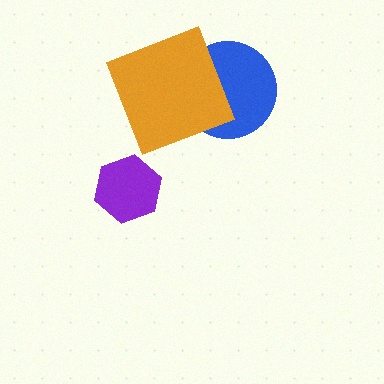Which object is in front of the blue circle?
The orange square is in front of the blue circle.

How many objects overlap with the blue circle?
1 object overlaps with the blue circle.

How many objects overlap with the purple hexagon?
0 objects overlap with the purple hexagon.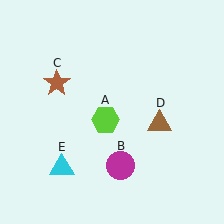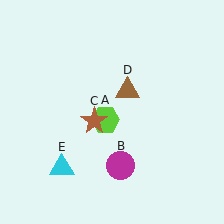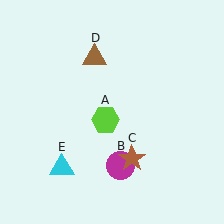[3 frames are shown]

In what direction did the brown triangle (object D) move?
The brown triangle (object D) moved up and to the left.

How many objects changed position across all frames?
2 objects changed position: brown star (object C), brown triangle (object D).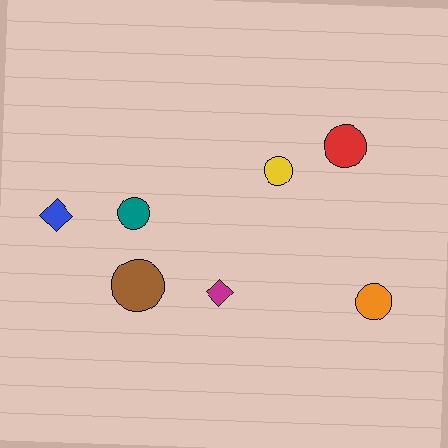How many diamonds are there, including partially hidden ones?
There are 2 diamonds.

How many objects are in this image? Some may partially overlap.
There are 7 objects.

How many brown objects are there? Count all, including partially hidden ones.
There is 1 brown object.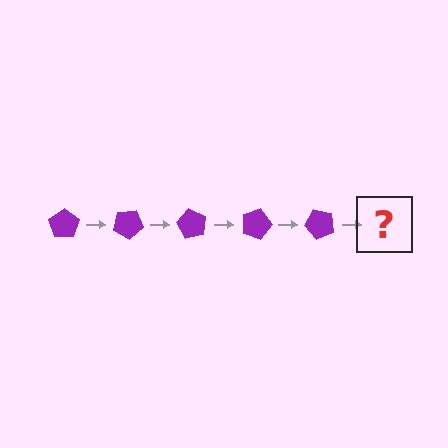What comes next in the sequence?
The next element should be a purple pentagon rotated 150 degrees.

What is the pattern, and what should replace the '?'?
The pattern is that the pentagon rotates 30 degrees each step. The '?' should be a purple pentagon rotated 150 degrees.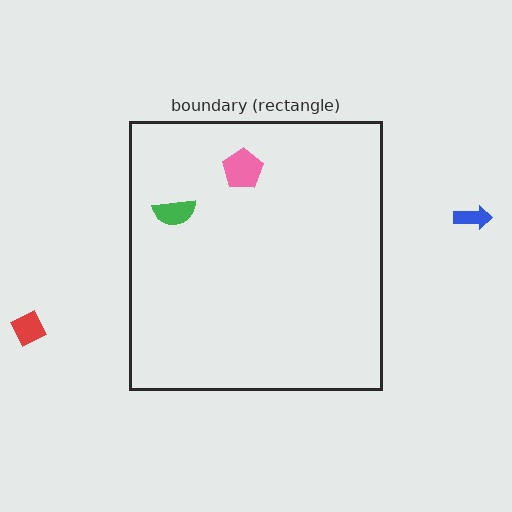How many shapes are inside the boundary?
2 inside, 2 outside.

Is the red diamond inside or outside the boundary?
Outside.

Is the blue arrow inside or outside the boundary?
Outside.